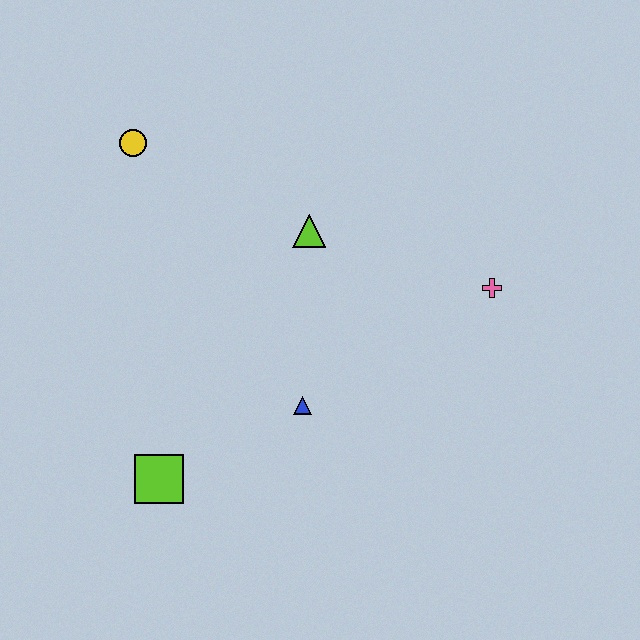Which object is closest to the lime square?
The blue triangle is closest to the lime square.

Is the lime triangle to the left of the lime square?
No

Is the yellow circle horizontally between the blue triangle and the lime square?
No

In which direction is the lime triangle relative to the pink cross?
The lime triangle is to the left of the pink cross.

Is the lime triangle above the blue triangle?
Yes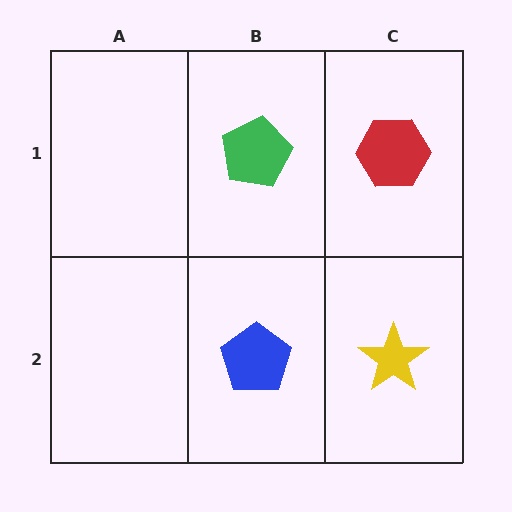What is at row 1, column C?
A red hexagon.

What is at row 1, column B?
A green pentagon.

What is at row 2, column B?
A blue pentagon.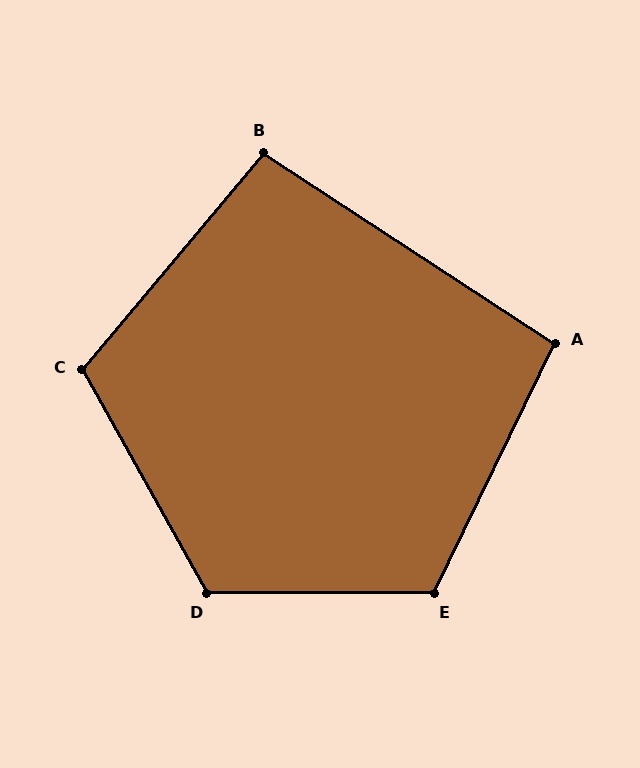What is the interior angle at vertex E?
Approximately 116 degrees (obtuse).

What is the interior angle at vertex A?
Approximately 98 degrees (obtuse).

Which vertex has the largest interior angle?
D, at approximately 119 degrees.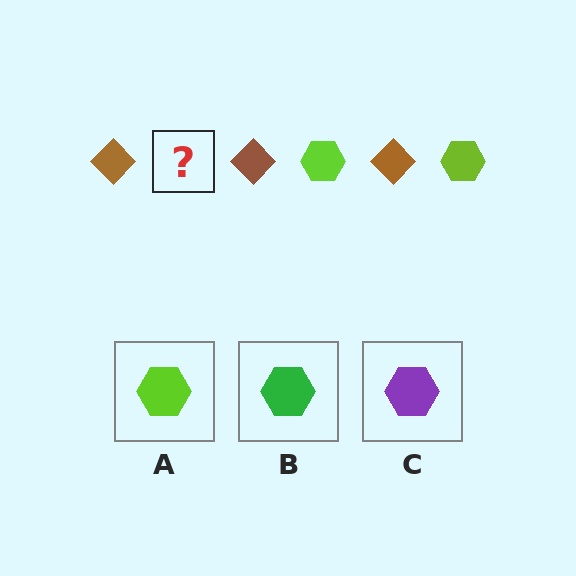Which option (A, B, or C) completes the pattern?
A.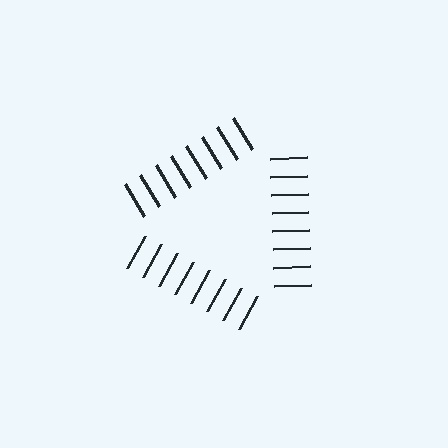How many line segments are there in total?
24 — 8 along each of the 3 edges.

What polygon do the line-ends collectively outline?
An illusory triangle — the line segments terminate on its edges but no continuous stroke is drawn.